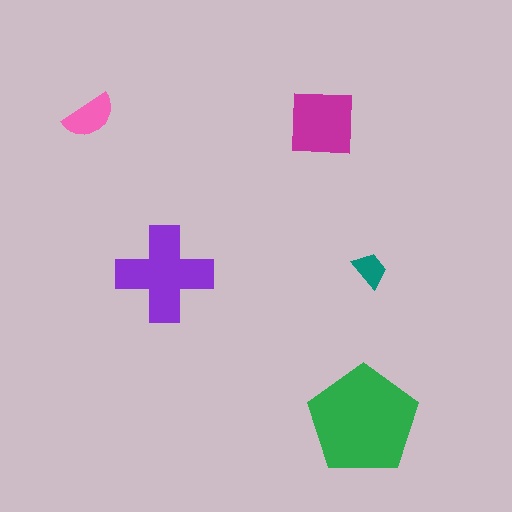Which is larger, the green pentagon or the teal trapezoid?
The green pentagon.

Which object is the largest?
The green pentagon.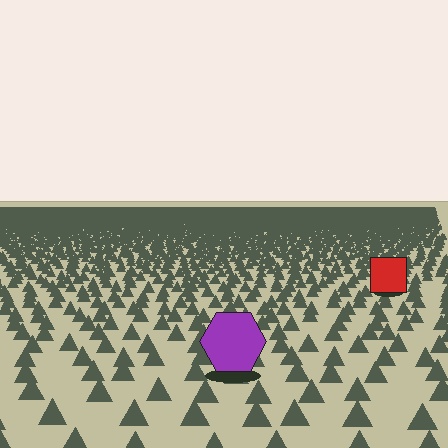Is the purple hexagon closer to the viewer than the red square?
Yes. The purple hexagon is closer — you can tell from the texture gradient: the ground texture is coarser near it.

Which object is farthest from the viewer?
The red square is farthest from the viewer. It appears smaller and the ground texture around it is denser.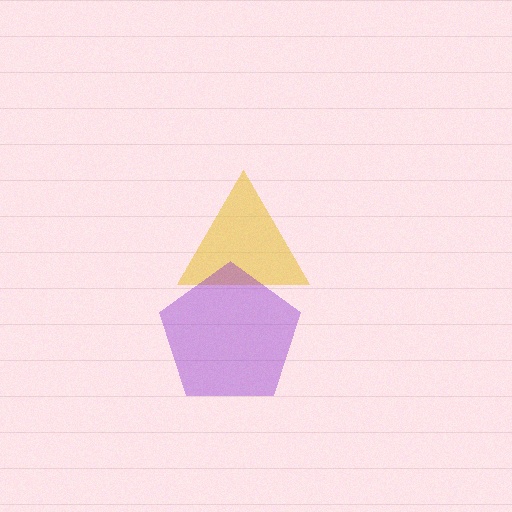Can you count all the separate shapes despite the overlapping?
Yes, there are 2 separate shapes.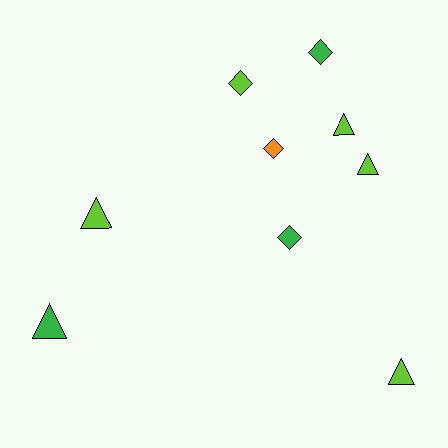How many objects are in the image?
There are 9 objects.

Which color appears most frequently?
Lime, with 5 objects.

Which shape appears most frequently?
Triangle, with 5 objects.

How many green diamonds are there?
There are 2 green diamonds.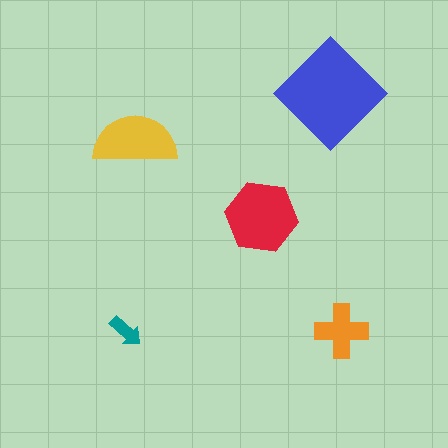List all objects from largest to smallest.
The blue diamond, the red hexagon, the yellow semicircle, the orange cross, the teal arrow.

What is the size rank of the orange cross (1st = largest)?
4th.